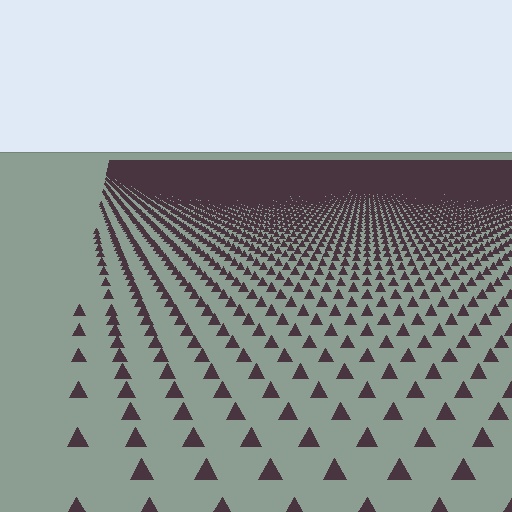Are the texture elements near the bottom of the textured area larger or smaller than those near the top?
Larger. Near the bottom, elements are closer to the viewer and appear at a bigger on-screen size.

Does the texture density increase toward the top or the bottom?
Density increases toward the top.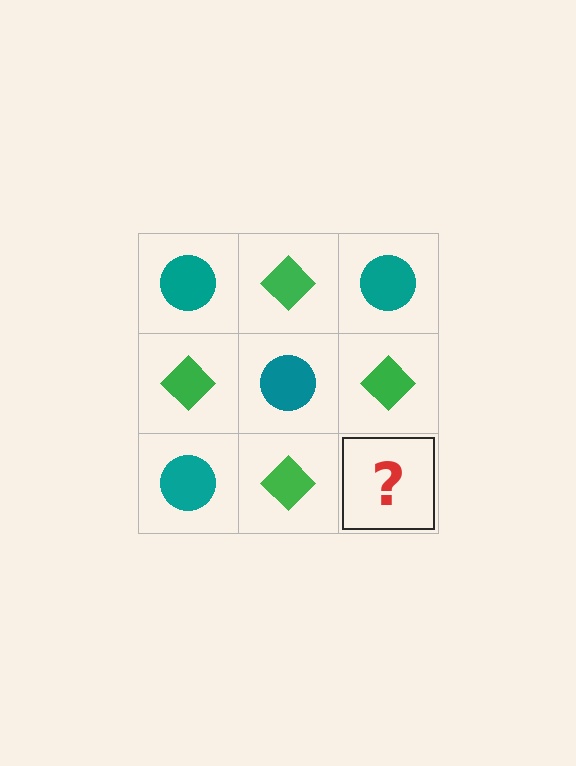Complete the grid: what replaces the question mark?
The question mark should be replaced with a teal circle.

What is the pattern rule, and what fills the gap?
The rule is that it alternates teal circle and green diamond in a checkerboard pattern. The gap should be filled with a teal circle.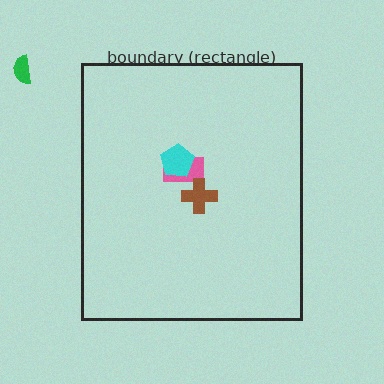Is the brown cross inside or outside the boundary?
Inside.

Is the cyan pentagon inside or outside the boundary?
Inside.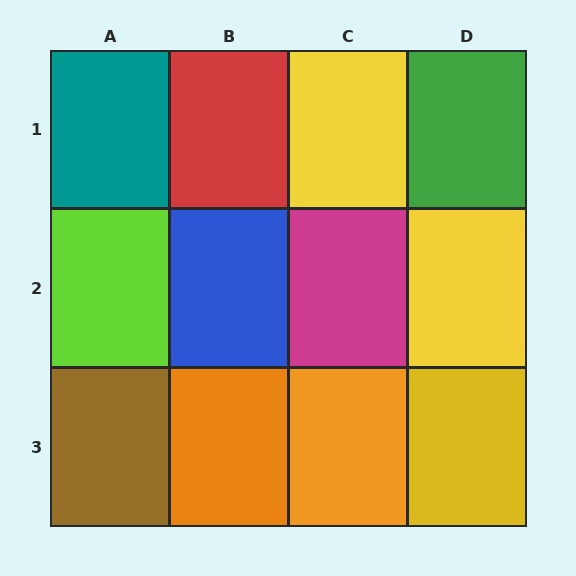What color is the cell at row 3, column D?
Yellow.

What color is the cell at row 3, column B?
Orange.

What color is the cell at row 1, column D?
Green.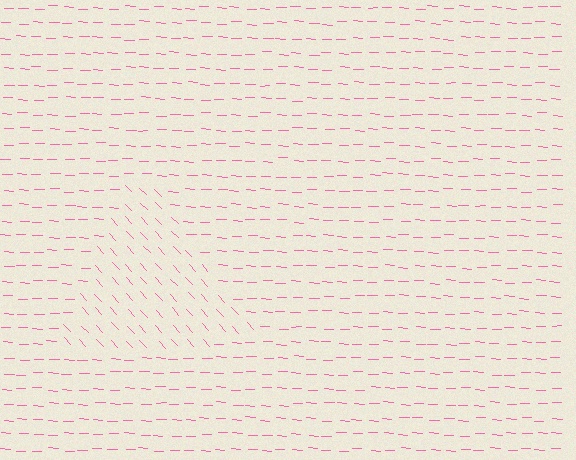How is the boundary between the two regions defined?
The boundary is defined purely by a change in line orientation (approximately 45 degrees difference). All lines are the same color and thickness.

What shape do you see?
I see a triangle.